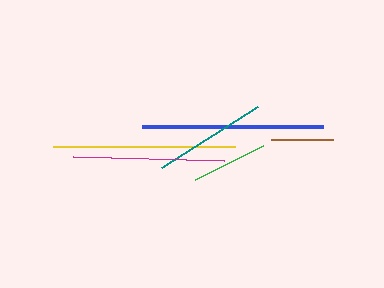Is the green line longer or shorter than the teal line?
The teal line is longer than the green line.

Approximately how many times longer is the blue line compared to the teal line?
The blue line is approximately 1.6 times the length of the teal line.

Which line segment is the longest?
The yellow line is the longest at approximately 182 pixels.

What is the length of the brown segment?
The brown segment is approximately 62 pixels long.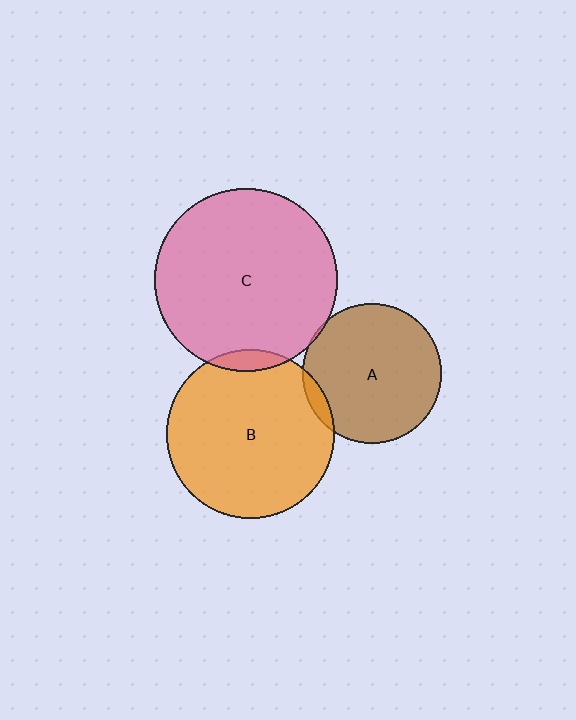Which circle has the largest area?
Circle C (pink).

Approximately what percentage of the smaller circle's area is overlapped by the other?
Approximately 5%.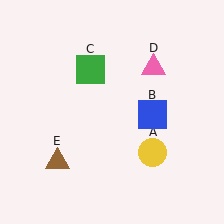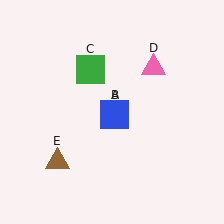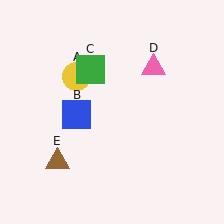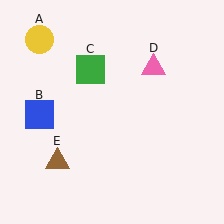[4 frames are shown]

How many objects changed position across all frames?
2 objects changed position: yellow circle (object A), blue square (object B).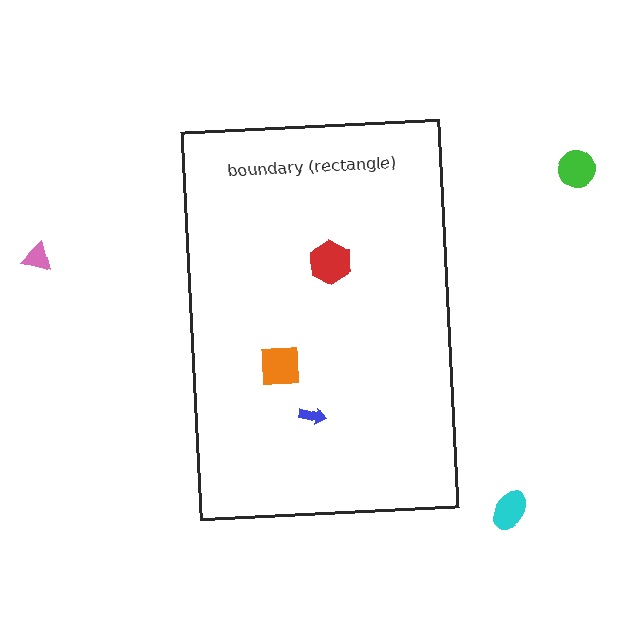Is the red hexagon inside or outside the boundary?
Inside.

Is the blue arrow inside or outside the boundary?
Inside.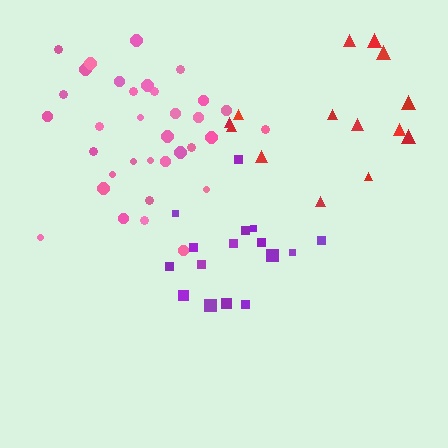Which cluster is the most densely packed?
Pink.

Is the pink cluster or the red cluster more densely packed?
Pink.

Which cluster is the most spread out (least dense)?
Red.